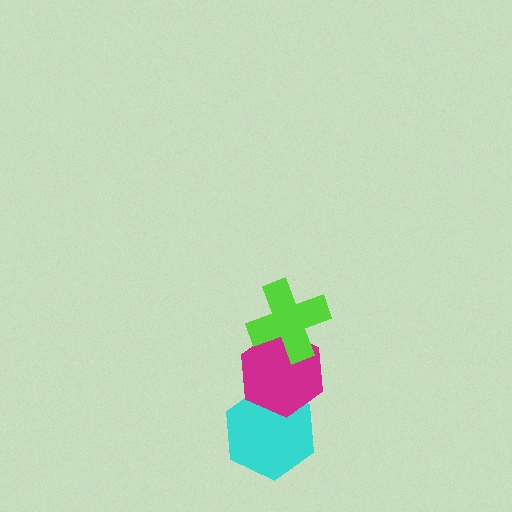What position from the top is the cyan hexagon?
The cyan hexagon is 3rd from the top.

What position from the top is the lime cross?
The lime cross is 1st from the top.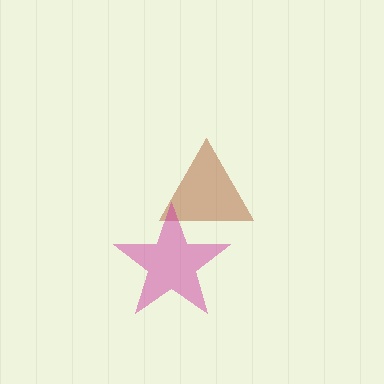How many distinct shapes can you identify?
There are 2 distinct shapes: a brown triangle, a magenta star.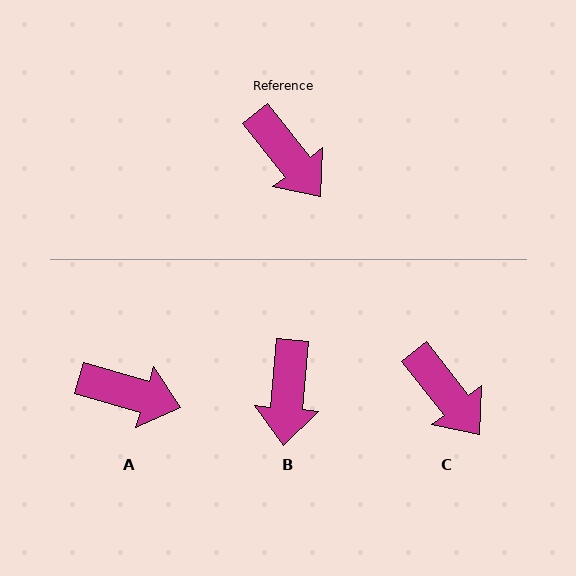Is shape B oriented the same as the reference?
No, it is off by about 43 degrees.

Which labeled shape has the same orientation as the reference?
C.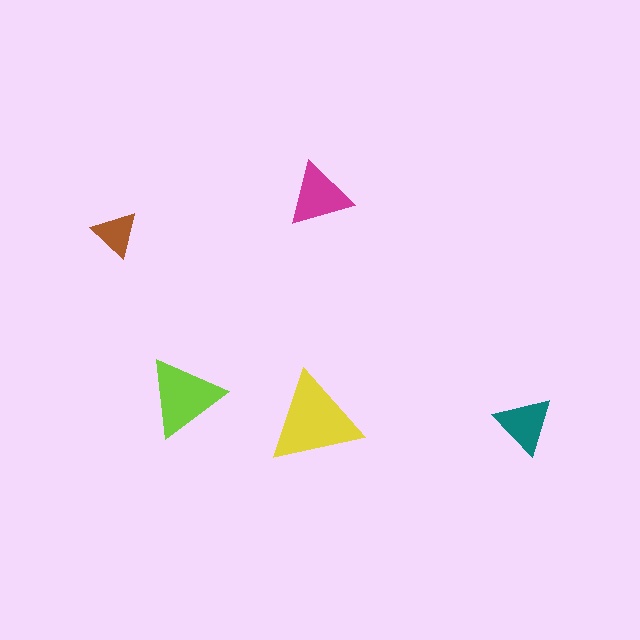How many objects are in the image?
There are 5 objects in the image.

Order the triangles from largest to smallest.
the yellow one, the lime one, the magenta one, the teal one, the brown one.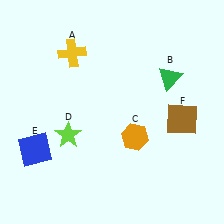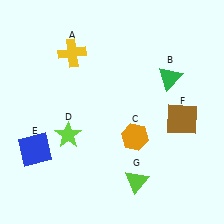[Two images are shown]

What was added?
A lime triangle (G) was added in Image 2.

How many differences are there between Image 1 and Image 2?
There is 1 difference between the two images.